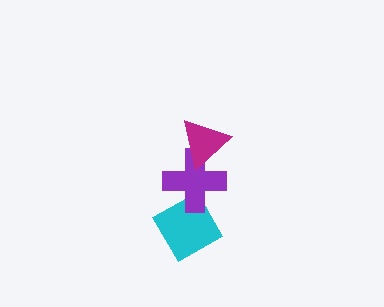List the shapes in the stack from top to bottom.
From top to bottom: the magenta triangle, the purple cross, the cyan diamond.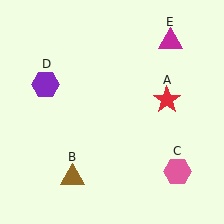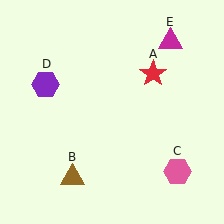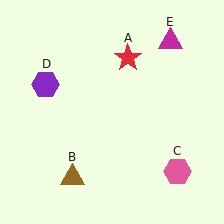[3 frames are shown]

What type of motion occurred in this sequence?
The red star (object A) rotated counterclockwise around the center of the scene.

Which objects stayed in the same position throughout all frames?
Brown triangle (object B) and pink hexagon (object C) and purple hexagon (object D) and magenta triangle (object E) remained stationary.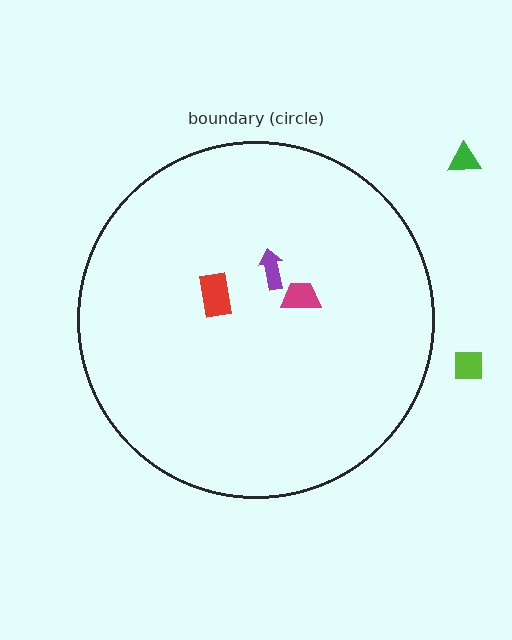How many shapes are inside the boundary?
3 inside, 2 outside.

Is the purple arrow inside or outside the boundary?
Inside.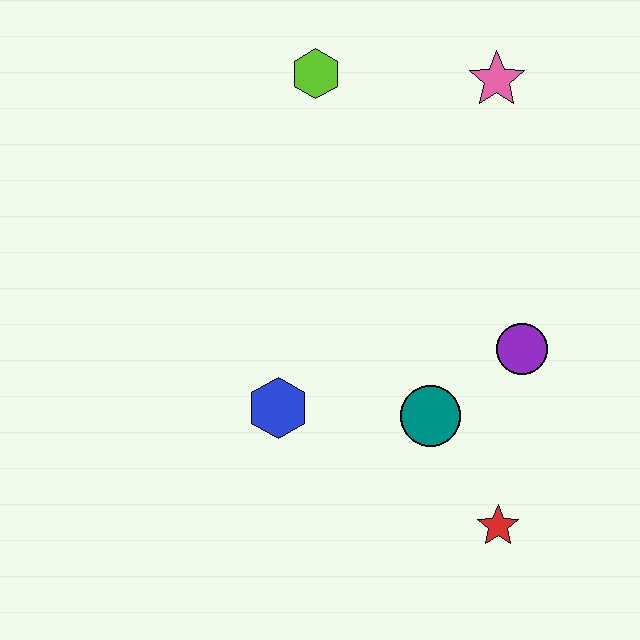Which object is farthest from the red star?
The lime hexagon is farthest from the red star.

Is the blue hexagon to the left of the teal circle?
Yes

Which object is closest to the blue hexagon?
The teal circle is closest to the blue hexagon.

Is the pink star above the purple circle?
Yes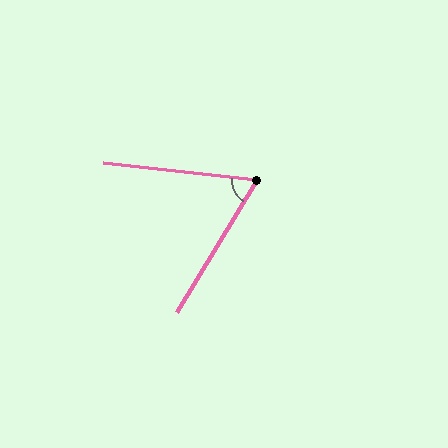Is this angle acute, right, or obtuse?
It is acute.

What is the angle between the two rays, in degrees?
Approximately 65 degrees.